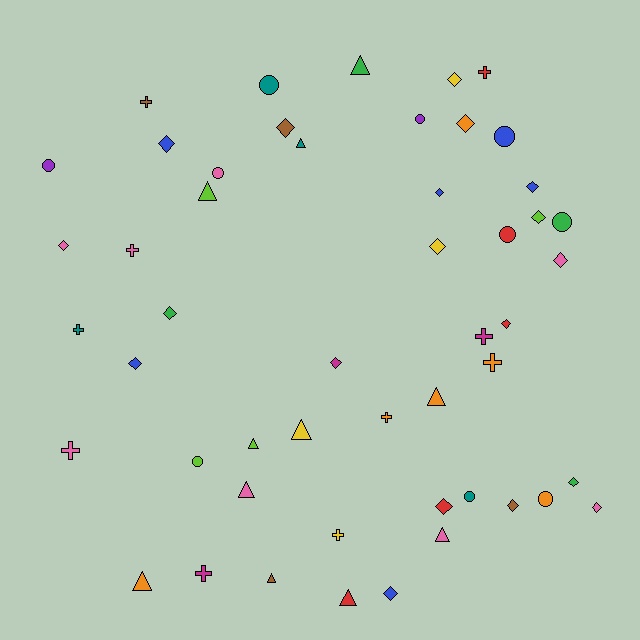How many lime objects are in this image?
There are 4 lime objects.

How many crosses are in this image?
There are 10 crosses.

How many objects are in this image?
There are 50 objects.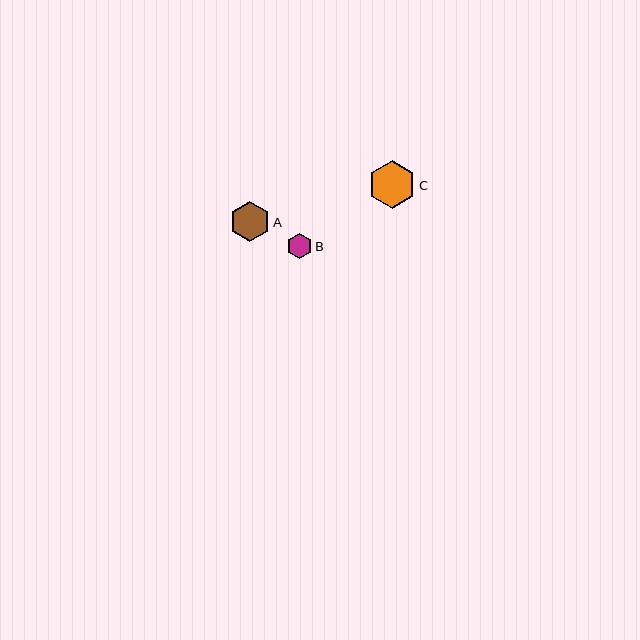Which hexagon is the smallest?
Hexagon B is the smallest with a size of approximately 26 pixels.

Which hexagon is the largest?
Hexagon C is the largest with a size of approximately 47 pixels.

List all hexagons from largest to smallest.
From largest to smallest: C, A, B.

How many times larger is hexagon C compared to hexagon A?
Hexagon C is approximately 1.2 times the size of hexagon A.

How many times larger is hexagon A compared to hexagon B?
Hexagon A is approximately 1.6 times the size of hexagon B.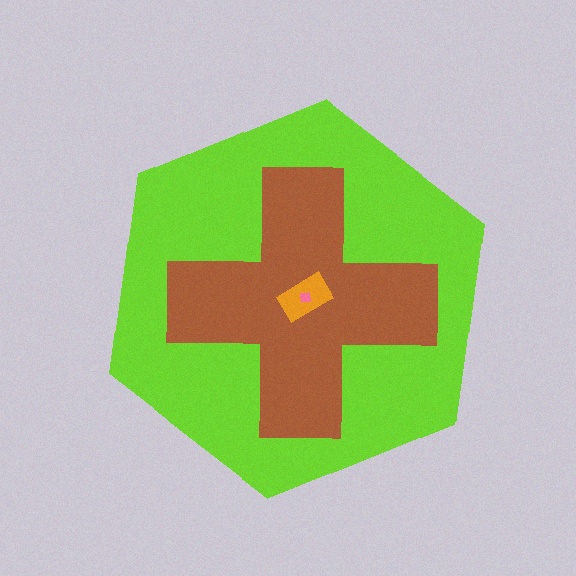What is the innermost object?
The pink square.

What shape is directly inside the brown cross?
The orange rectangle.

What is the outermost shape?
The lime hexagon.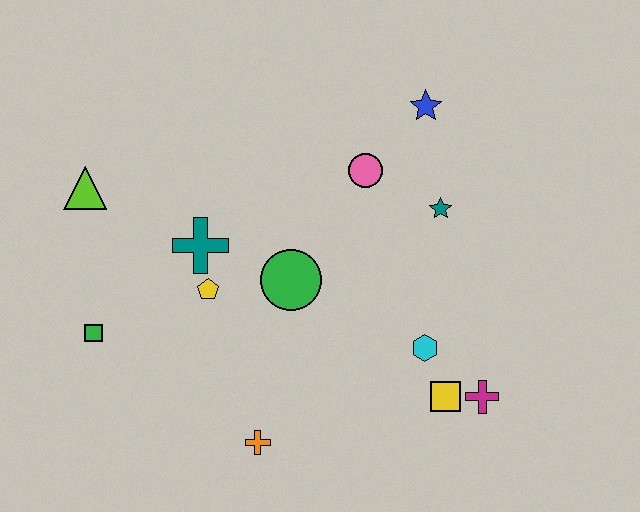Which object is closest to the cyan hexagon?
The yellow square is closest to the cyan hexagon.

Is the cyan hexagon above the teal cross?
No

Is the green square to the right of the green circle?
No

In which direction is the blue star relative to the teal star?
The blue star is above the teal star.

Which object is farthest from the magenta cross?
The lime triangle is farthest from the magenta cross.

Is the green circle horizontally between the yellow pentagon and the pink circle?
Yes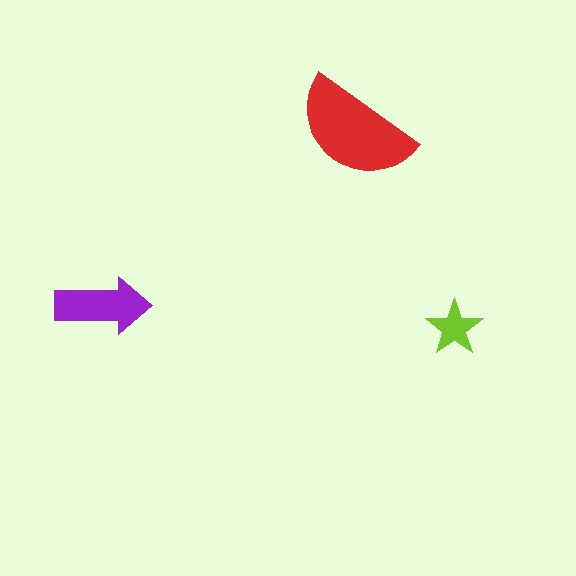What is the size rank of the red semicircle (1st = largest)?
1st.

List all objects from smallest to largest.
The lime star, the purple arrow, the red semicircle.